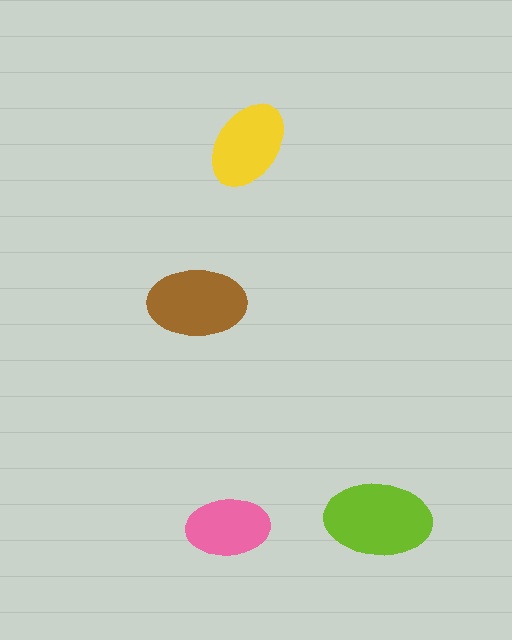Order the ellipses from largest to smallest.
the lime one, the brown one, the yellow one, the pink one.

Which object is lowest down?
The pink ellipse is bottommost.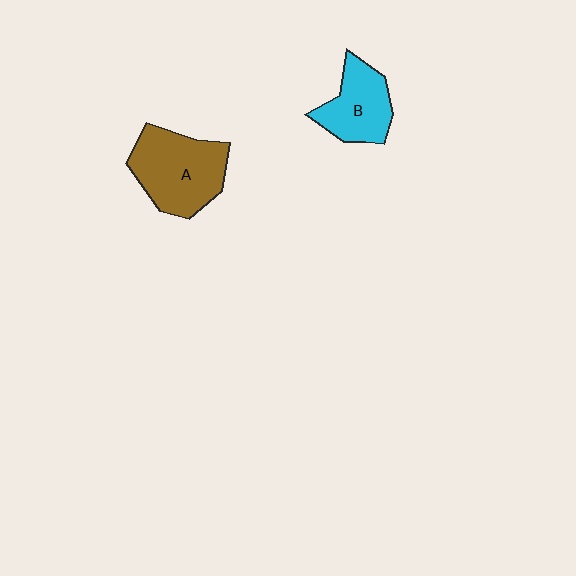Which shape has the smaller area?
Shape B (cyan).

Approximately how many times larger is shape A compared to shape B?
Approximately 1.4 times.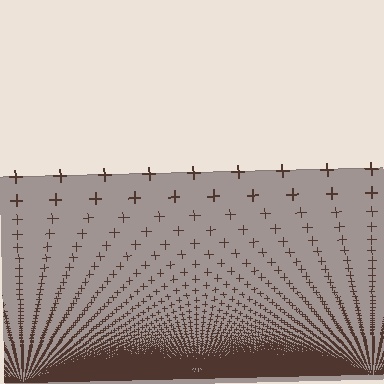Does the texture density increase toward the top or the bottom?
Density increases toward the bottom.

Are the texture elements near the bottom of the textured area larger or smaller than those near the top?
Smaller. The gradient is inverted — elements near the bottom are smaller and denser.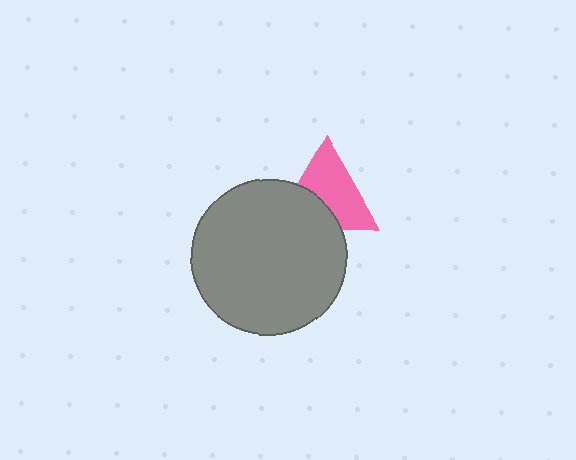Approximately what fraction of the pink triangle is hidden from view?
Roughly 37% of the pink triangle is hidden behind the gray circle.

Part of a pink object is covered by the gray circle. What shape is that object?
It is a triangle.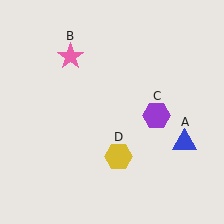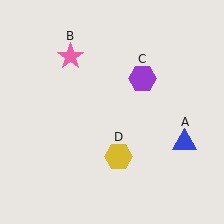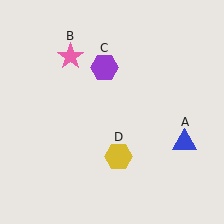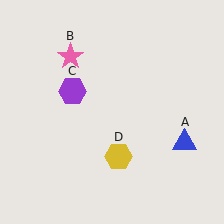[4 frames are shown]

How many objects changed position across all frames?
1 object changed position: purple hexagon (object C).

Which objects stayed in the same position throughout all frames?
Blue triangle (object A) and pink star (object B) and yellow hexagon (object D) remained stationary.